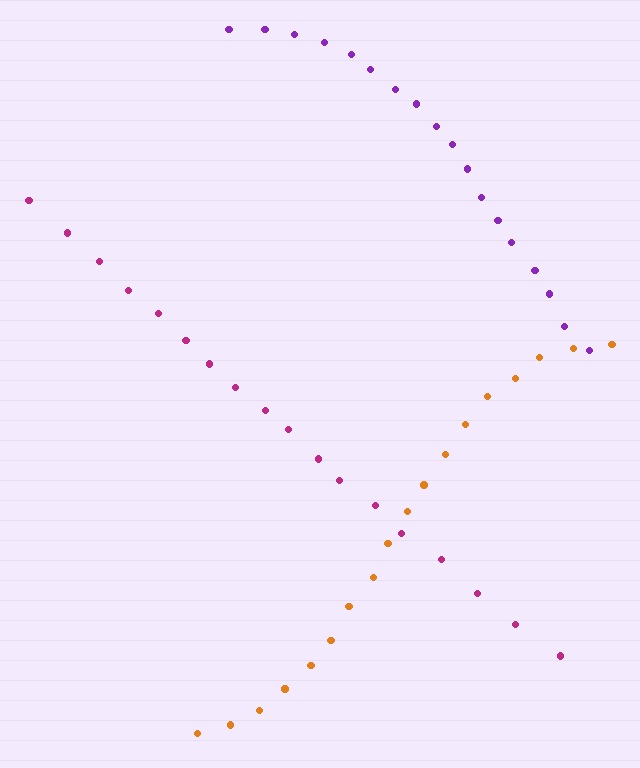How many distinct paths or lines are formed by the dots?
There are 3 distinct paths.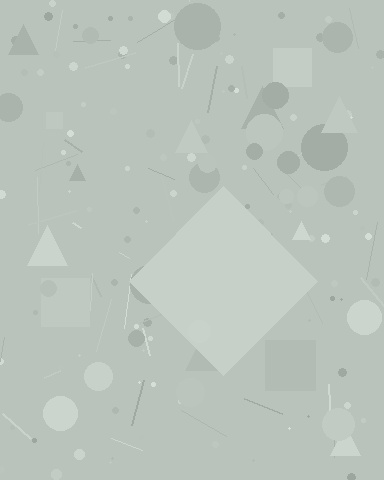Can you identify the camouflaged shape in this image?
The camouflaged shape is a diamond.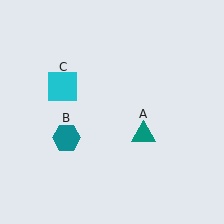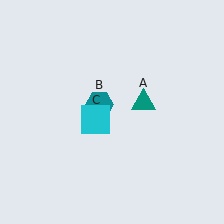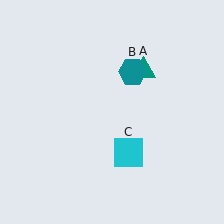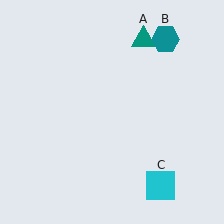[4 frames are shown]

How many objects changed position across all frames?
3 objects changed position: teal triangle (object A), teal hexagon (object B), cyan square (object C).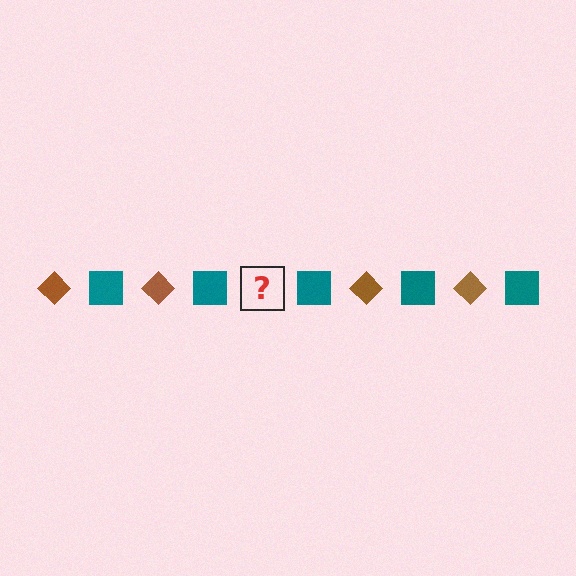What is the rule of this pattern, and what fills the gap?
The rule is that the pattern alternates between brown diamond and teal square. The gap should be filled with a brown diamond.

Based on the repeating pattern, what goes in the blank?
The blank should be a brown diamond.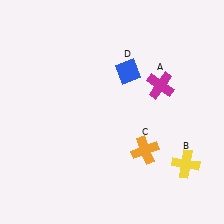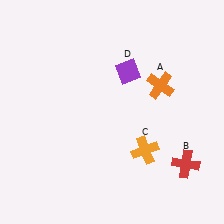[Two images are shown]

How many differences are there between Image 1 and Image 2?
There are 3 differences between the two images.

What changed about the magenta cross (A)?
In Image 1, A is magenta. In Image 2, it changed to orange.